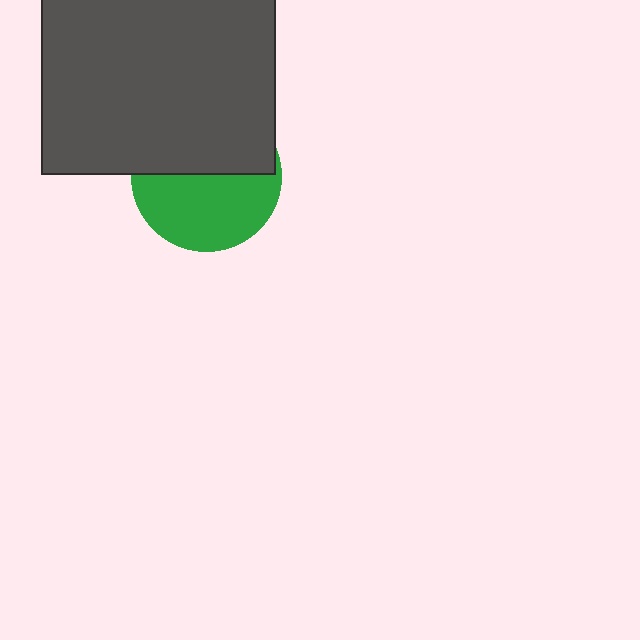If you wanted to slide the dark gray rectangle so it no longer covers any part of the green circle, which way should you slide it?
Slide it up — that is the most direct way to separate the two shapes.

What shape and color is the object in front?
The object in front is a dark gray rectangle.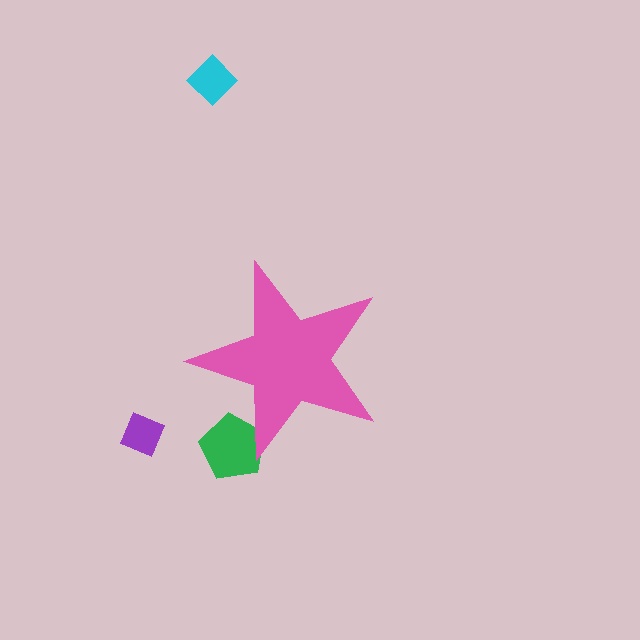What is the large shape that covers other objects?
A pink star.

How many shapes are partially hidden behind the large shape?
1 shape is partially hidden.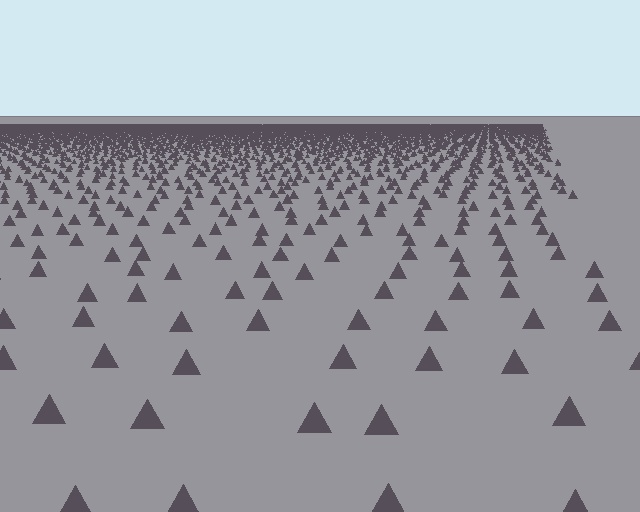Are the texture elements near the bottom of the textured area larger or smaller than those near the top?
Larger. Near the bottom, elements are closer to the viewer and appear at a bigger on-screen size.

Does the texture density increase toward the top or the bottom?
Density increases toward the top.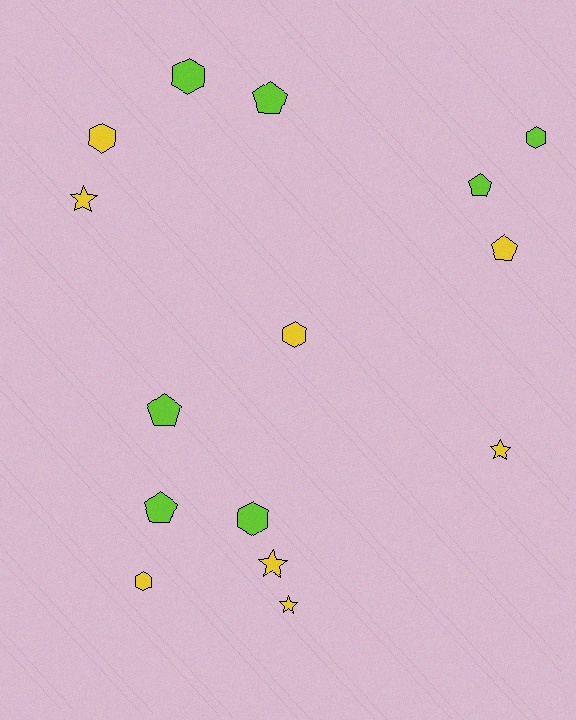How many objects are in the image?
There are 15 objects.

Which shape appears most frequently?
Hexagon, with 6 objects.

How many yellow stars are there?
There are 4 yellow stars.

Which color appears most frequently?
Yellow, with 8 objects.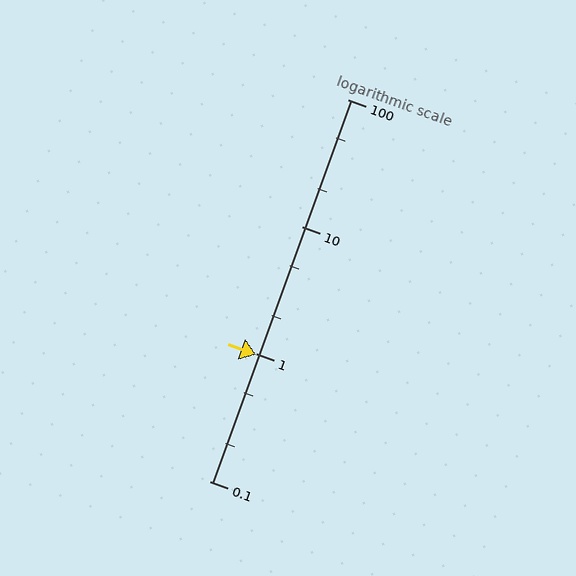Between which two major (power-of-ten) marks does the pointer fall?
The pointer is between 0.1 and 1.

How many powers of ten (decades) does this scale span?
The scale spans 3 decades, from 0.1 to 100.